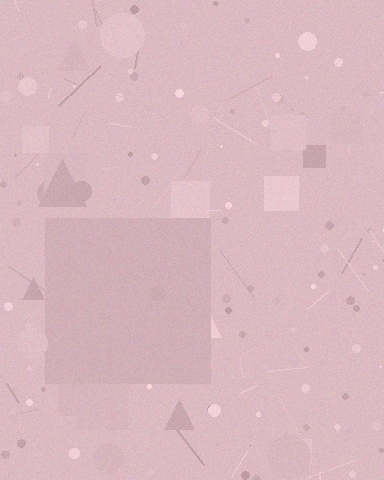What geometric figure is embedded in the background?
A square is embedded in the background.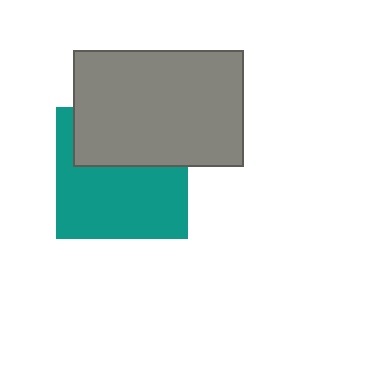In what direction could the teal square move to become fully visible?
The teal square could move down. That would shift it out from behind the gray rectangle entirely.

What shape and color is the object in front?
The object in front is a gray rectangle.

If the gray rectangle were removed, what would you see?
You would see the complete teal square.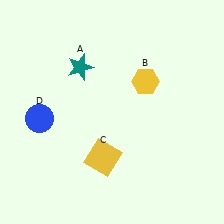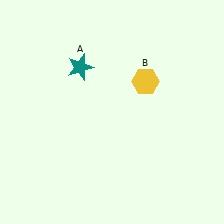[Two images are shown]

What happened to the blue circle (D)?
The blue circle (D) was removed in Image 2. It was in the bottom-left area of Image 1.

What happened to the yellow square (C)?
The yellow square (C) was removed in Image 2. It was in the bottom-left area of Image 1.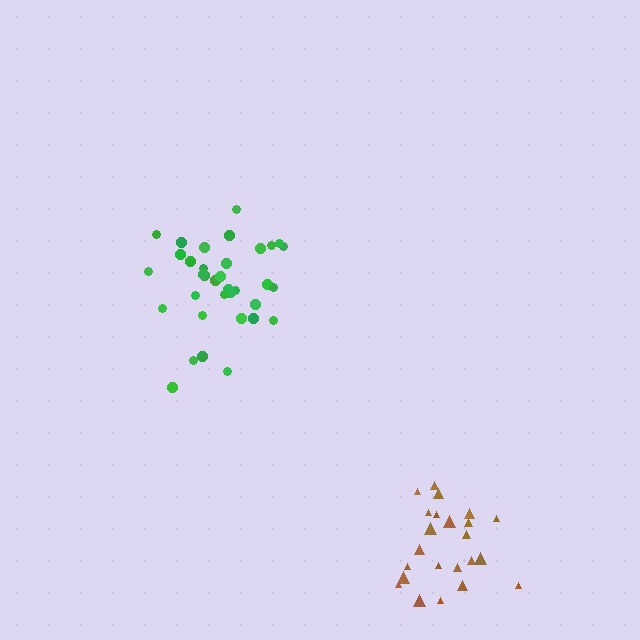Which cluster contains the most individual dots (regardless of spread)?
Green (35).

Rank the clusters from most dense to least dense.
brown, green.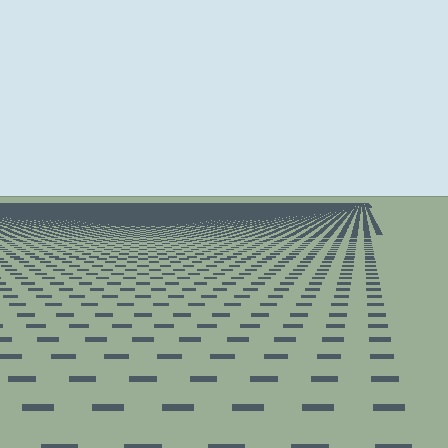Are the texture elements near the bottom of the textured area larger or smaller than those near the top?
Larger. Near the bottom, elements are closer to the viewer and appear at a bigger on-screen size.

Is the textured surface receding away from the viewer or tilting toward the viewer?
The surface is receding away from the viewer. Texture elements get smaller and denser toward the top.